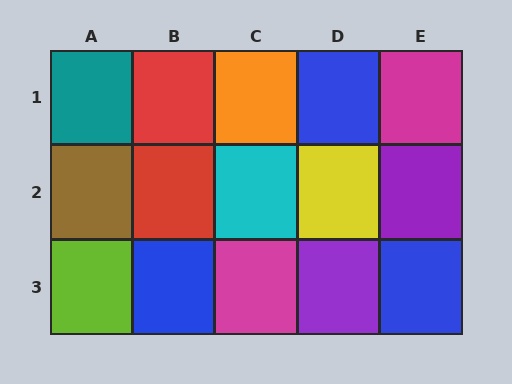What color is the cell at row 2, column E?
Purple.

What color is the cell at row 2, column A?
Brown.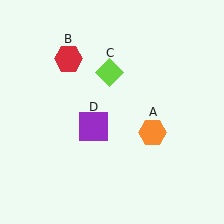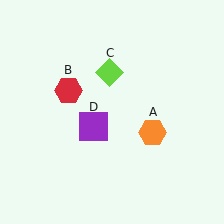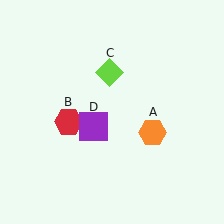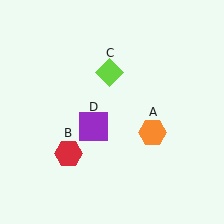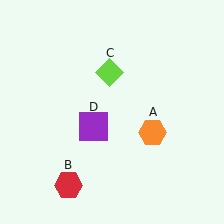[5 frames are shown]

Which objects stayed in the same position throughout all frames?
Orange hexagon (object A) and lime diamond (object C) and purple square (object D) remained stationary.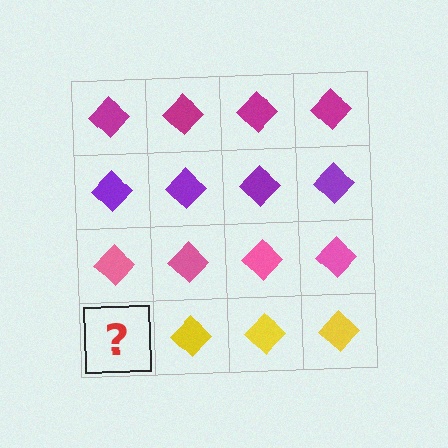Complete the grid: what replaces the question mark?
The question mark should be replaced with a yellow diamond.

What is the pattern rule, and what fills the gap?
The rule is that each row has a consistent color. The gap should be filled with a yellow diamond.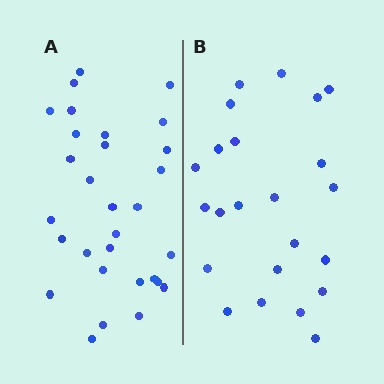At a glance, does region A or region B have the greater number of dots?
Region A (the left region) has more dots.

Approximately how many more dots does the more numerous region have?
Region A has roughly 8 or so more dots than region B.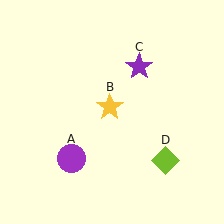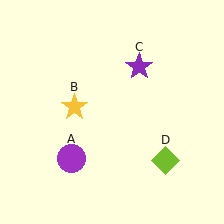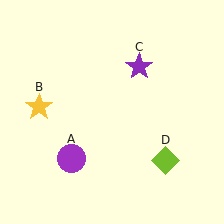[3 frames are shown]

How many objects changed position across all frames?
1 object changed position: yellow star (object B).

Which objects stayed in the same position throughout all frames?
Purple circle (object A) and purple star (object C) and lime diamond (object D) remained stationary.